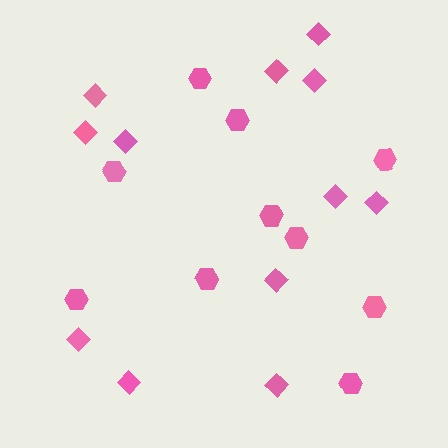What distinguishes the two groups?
There are 2 groups: one group of diamonds (12) and one group of hexagons (10).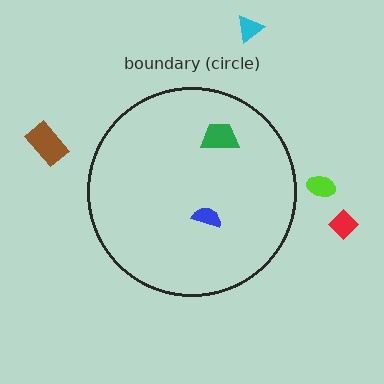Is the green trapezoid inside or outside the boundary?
Inside.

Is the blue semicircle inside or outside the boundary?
Inside.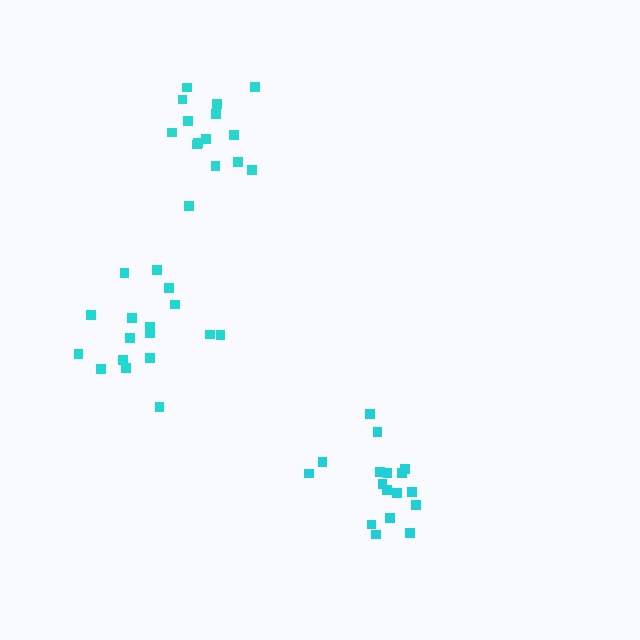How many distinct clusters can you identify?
There are 3 distinct clusters.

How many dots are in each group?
Group 1: 16 dots, Group 2: 17 dots, Group 3: 17 dots (50 total).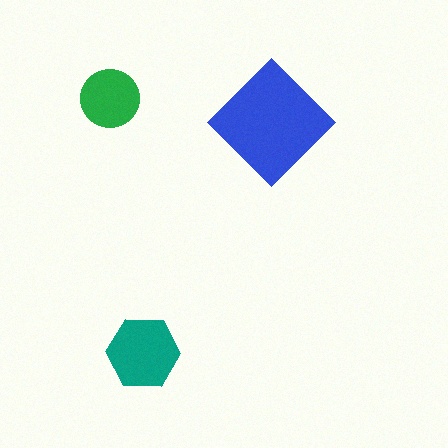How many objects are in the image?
There are 3 objects in the image.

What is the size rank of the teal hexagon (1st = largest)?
2nd.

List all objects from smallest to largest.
The green circle, the teal hexagon, the blue diamond.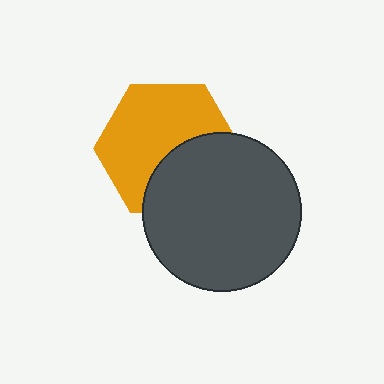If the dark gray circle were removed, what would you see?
You would see the complete orange hexagon.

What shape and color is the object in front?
The object in front is a dark gray circle.